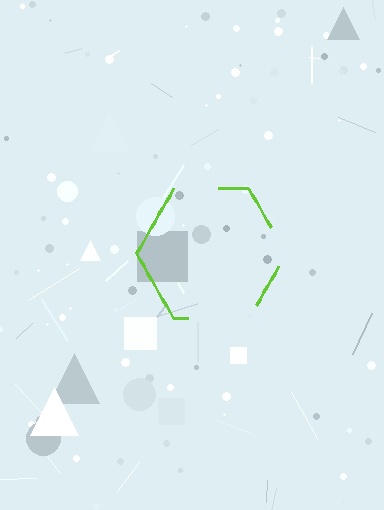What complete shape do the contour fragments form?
The contour fragments form a hexagon.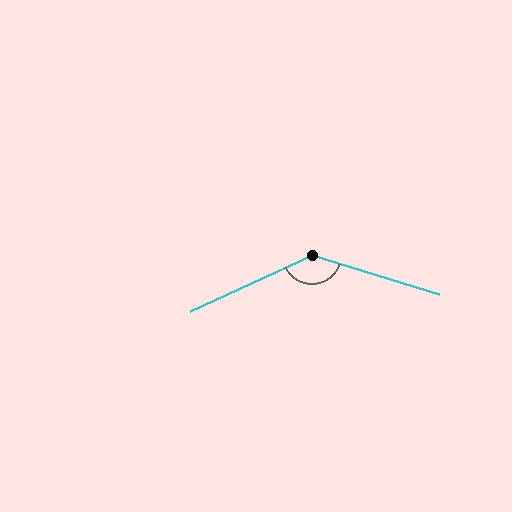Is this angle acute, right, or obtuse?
It is obtuse.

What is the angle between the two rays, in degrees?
Approximately 138 degrees.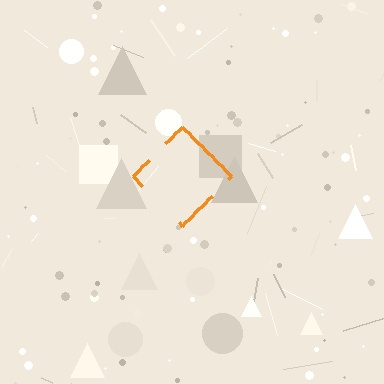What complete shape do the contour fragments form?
The contour fragments form a diamond.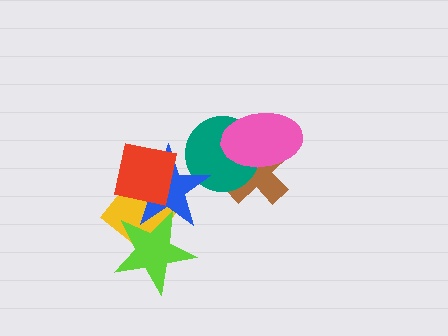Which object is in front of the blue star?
The red square is in front of the blue star.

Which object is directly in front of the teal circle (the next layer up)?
The blue star is directly in front of the teal circle.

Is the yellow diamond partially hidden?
Yes, it is partially covered by another shape.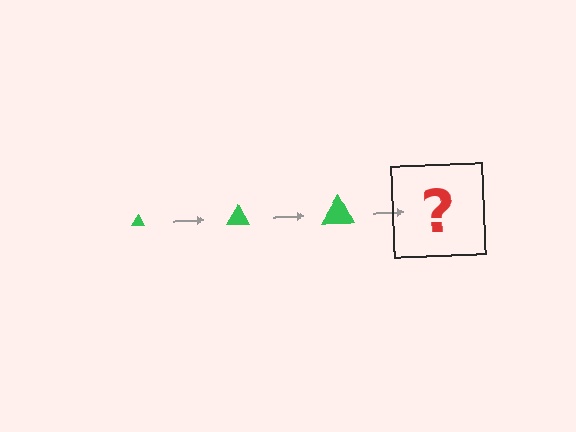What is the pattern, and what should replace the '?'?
The pattern is that the triangle gets progressively larger each step. The '?' should be a green triangle, larger than the previous one.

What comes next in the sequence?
The next element should be a green triangle, larger than the previous one.